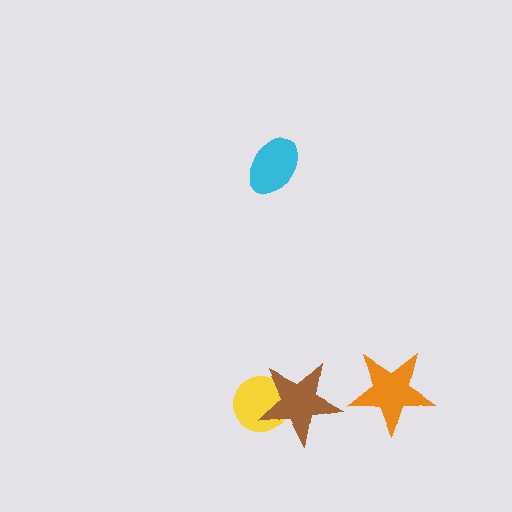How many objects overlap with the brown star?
1 object overlaps with the brown star.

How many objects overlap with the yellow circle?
1 object overlaps with the yellow circle.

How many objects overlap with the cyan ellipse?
0 objects overlap with the cyan ellipse.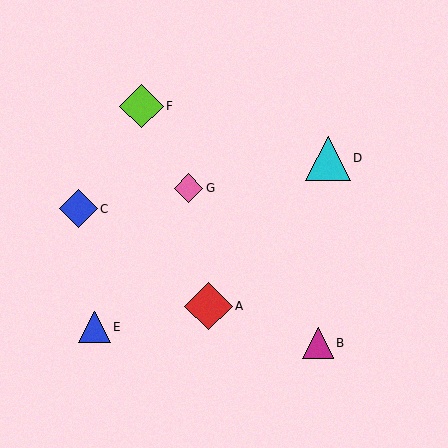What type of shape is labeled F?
Shape F is a lime diamond.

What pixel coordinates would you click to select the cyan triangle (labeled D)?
Click at (328, 158) to select the cyan triangle D.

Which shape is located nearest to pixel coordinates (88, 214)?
The blue diamond (labeled C) at (78, 209) is nearest to that location.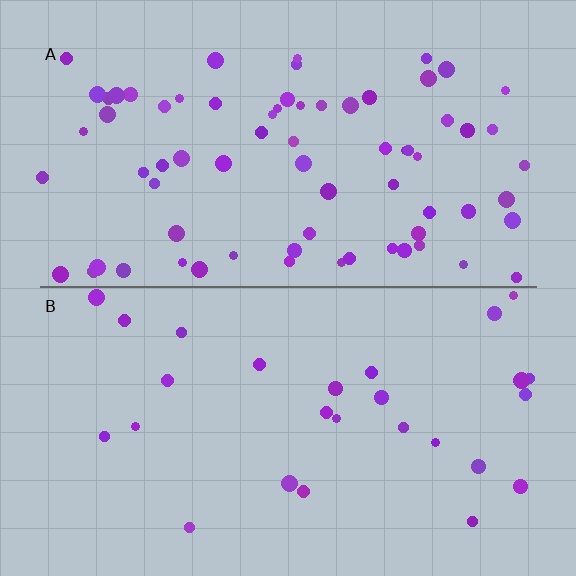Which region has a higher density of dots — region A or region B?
A (the top).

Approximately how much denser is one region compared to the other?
Approximately 2.7× — region A over region B.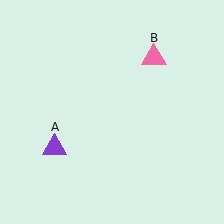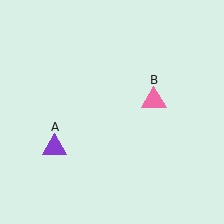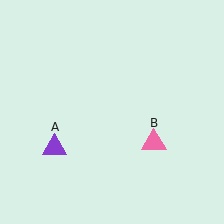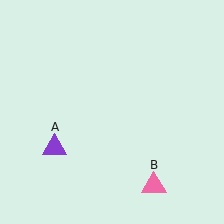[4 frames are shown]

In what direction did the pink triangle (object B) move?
The pink triangle (object B) moved down.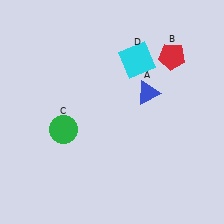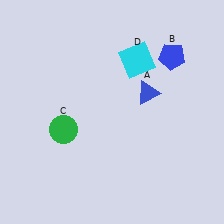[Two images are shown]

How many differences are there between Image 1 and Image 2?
There is 1 difference between the two images.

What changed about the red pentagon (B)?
In Image 1, B is red. In Image 2, it changed to blue.